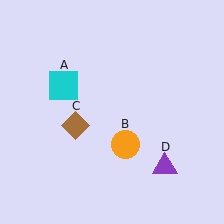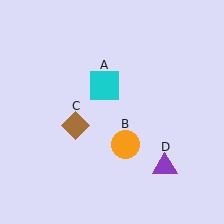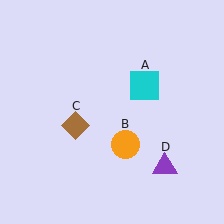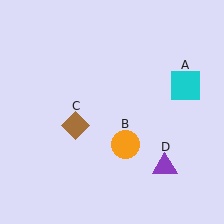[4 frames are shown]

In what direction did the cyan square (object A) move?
The cyan square (object A) moved right.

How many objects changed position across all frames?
1 object changed position: cyan square (object A).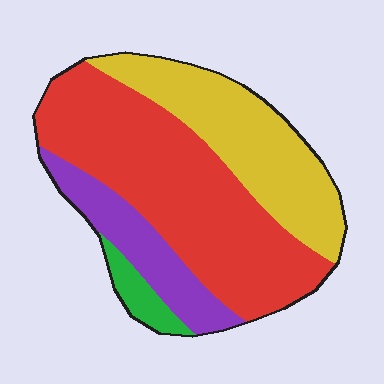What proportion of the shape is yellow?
Yellow covers around 30% of the shape.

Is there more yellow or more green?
Yellow.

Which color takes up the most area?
Red, at roughly 50%.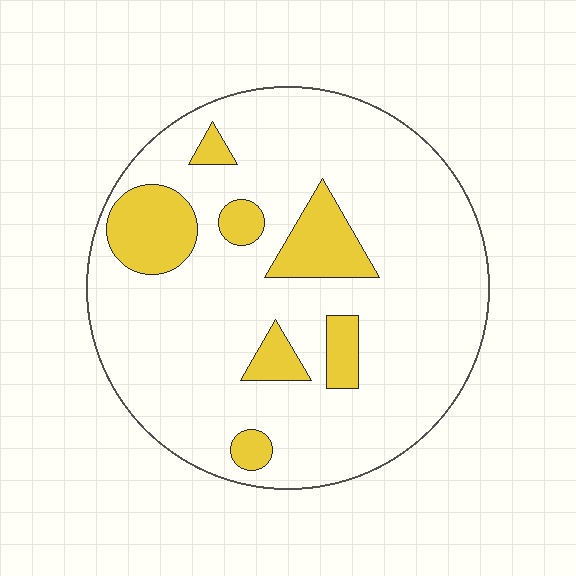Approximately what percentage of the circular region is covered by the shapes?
Approximately 15%.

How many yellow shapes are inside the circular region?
7.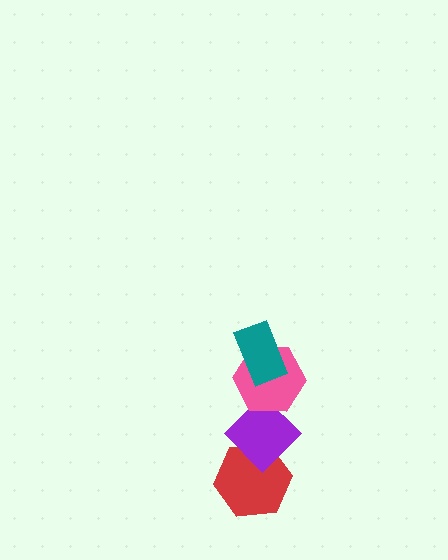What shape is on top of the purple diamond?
The pink hexagon is on top of the purple diamond.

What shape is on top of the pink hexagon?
The teal rectangle is on top of the pink hexagon.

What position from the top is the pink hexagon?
The pink hexagon is 2nd from the top.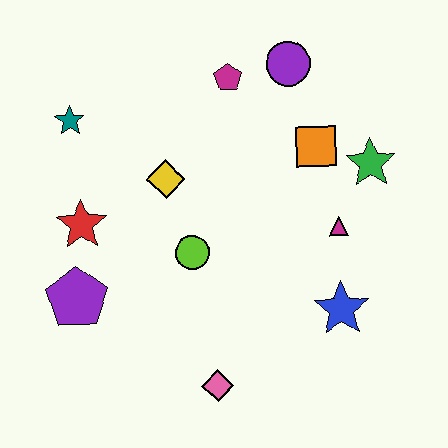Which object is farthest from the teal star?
The blue star is farthest from the teal star.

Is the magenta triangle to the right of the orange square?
Yes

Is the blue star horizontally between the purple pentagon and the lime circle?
No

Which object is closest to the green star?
The orange square is closest to the green star.